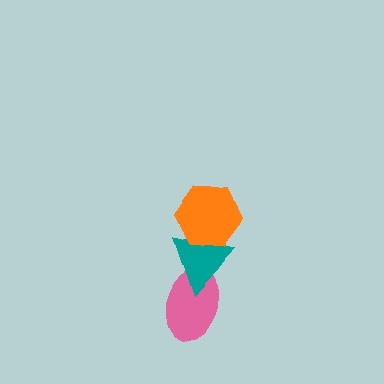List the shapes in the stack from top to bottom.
From top to bottom: the orange hexagon, the teal triangle, the pink ellipse.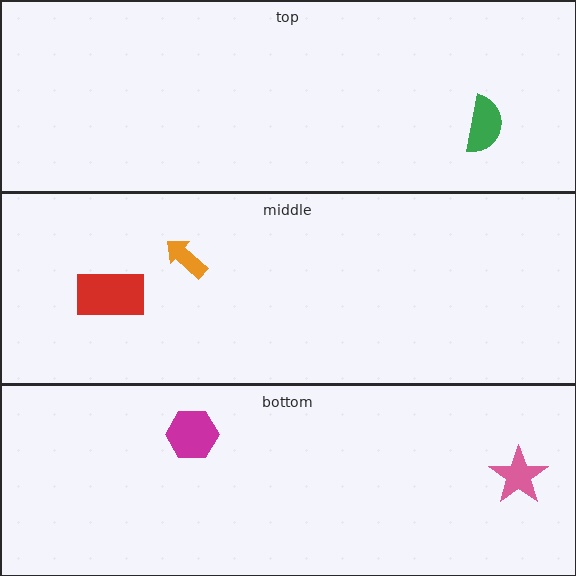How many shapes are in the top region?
1.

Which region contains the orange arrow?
The middle region.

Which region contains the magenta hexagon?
The bottom region.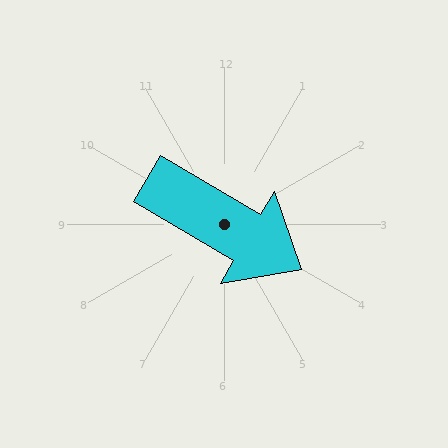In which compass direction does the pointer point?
Southeast.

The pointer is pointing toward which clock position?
Roughly 4 o'clock.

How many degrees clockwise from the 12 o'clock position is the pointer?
Approximately 120 degrees.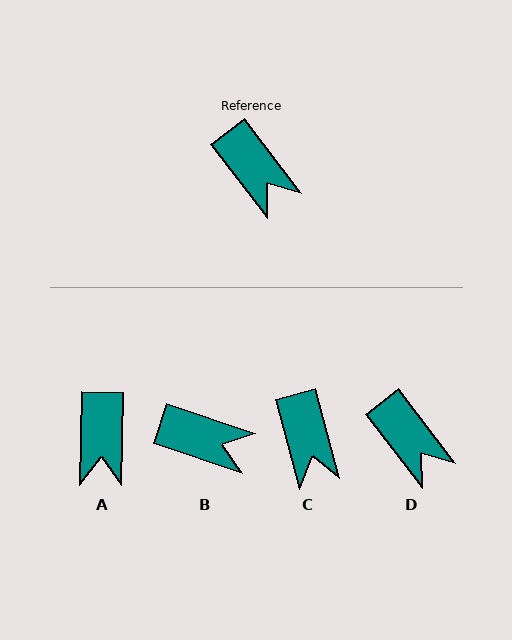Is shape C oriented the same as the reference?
No, it is off by about 22 degrees.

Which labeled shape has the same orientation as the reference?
D.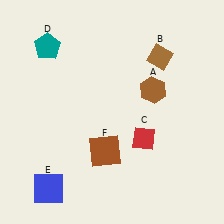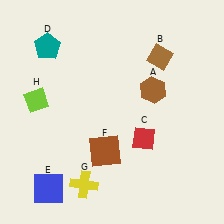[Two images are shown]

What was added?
A yellow cross (G), a lime diamond (H) were added in Image 2.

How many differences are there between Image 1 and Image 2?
There are 2 differences between the two images.